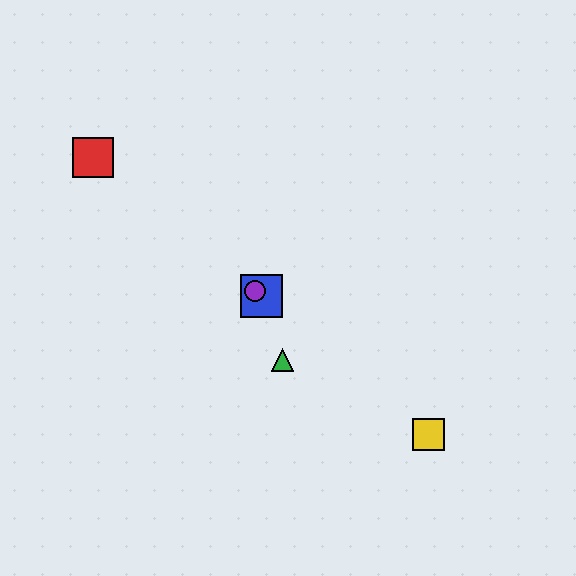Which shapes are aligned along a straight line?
The red square, the blue square, the yellow square, the purple circle are aligned along a straight line.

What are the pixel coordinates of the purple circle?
The purple circle is at (255, 291).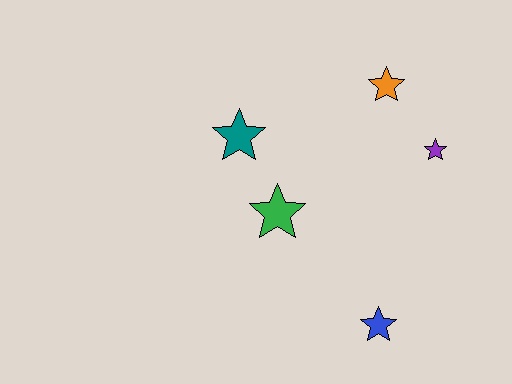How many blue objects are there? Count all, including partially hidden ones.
There is 1 blue object.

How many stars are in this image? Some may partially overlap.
There are 5 stars.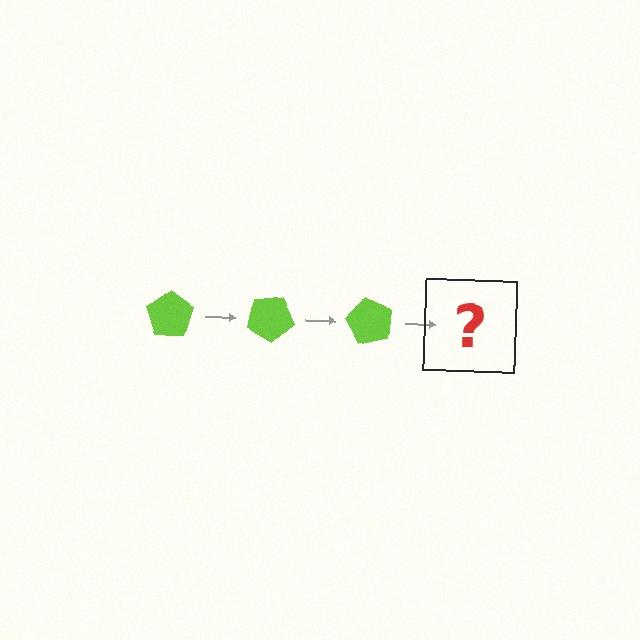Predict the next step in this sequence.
The next step is a lime pentagon rotated 90 degrees.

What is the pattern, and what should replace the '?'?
The pattern is that the pentagon rotates 30 degrees each step. The '?' should be a lime pentagon rotated 90 degrees.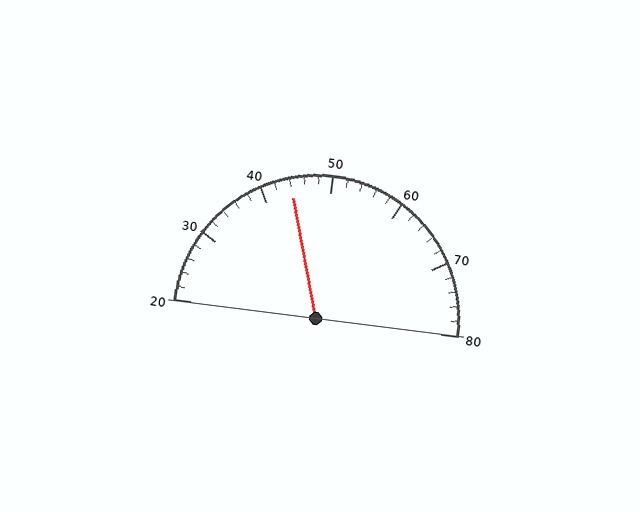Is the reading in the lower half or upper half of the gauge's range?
The reading is in the lower half of the range (20 to 80).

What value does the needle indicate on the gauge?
The needle indicates approximately 44.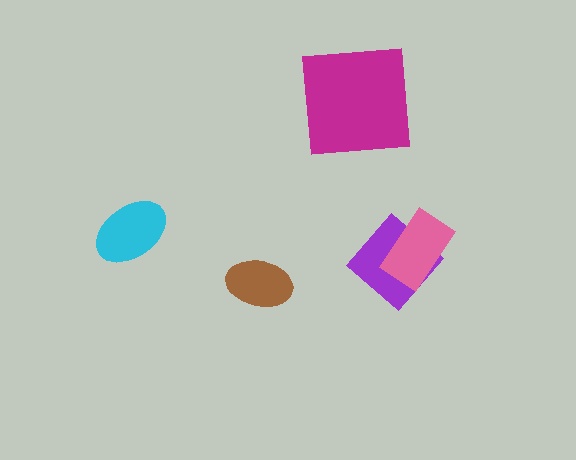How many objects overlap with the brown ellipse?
0 objects overlap with the brown ellipse.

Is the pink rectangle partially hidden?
No, no other shape covers it.